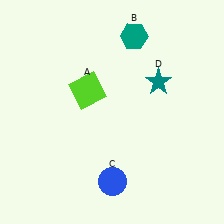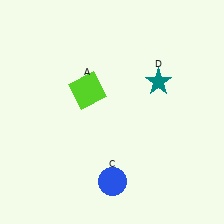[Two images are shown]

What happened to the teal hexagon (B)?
The teal hexagon (B) was removed in Image 2. It was in the top-right area of Image 1.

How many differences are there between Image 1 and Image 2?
There is 1 difference between the two images.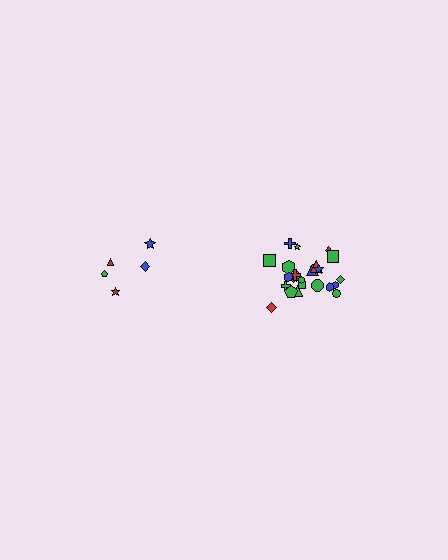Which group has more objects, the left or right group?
The right group.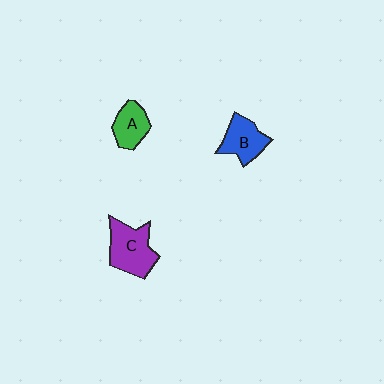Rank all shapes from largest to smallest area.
From largest to smallest: C (purple), B (blue), A (green).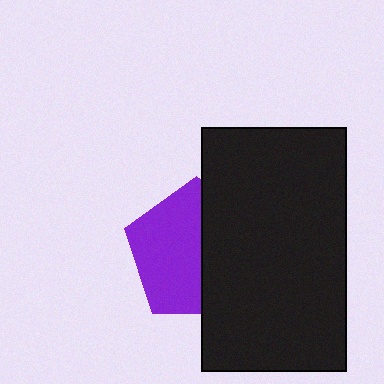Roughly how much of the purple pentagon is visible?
About half of it is visible (roughly 55%).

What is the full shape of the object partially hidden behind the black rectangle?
The partially hidden object is a purple pentagon.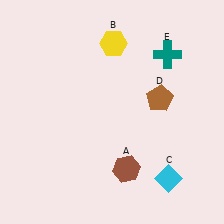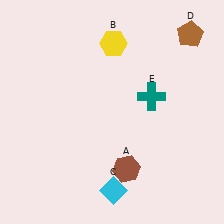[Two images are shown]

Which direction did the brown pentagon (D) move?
The brown pentagon (D) moved up.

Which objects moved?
The objects that moved are: the cyan diamond (C), the brown pentagon (D), the teal cross (E).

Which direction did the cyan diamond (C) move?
The cyan diamond (C) moved left.